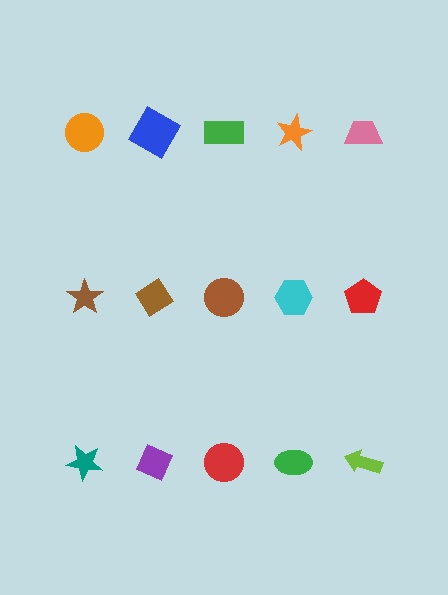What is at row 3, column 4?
A green ellipse.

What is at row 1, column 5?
A pink trapezoid.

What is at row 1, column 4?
An orange star.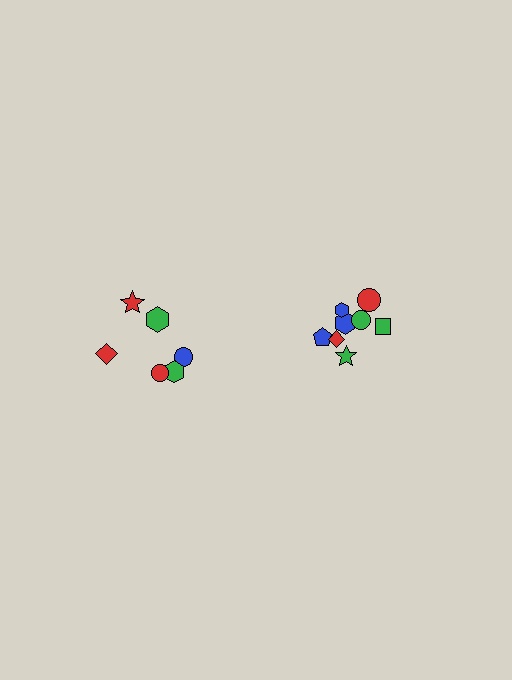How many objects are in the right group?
There are 8 objects.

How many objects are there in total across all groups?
There are 14 objects.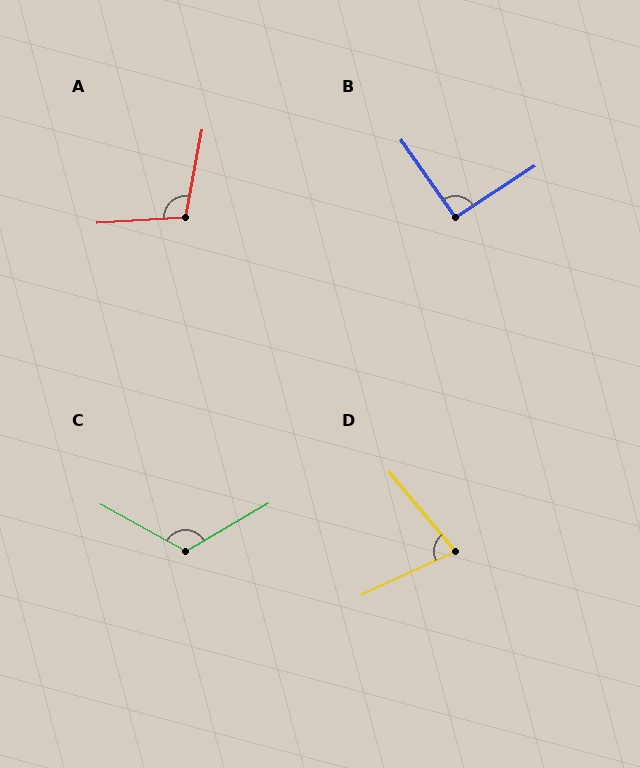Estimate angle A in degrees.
Approximately 104 degrees.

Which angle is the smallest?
D, at approximately 75 degrees.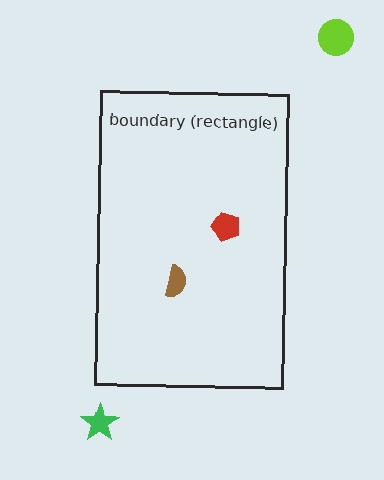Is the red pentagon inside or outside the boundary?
Inside.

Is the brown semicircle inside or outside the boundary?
Inside.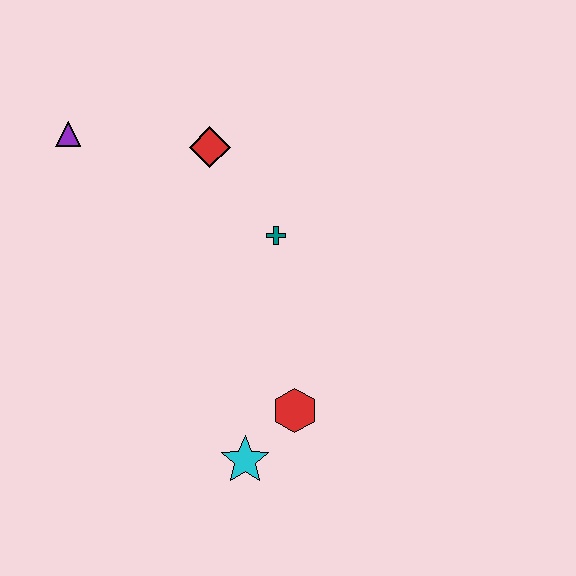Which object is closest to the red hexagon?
The cyan star is closest to the red hexagon.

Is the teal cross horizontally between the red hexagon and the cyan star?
Yes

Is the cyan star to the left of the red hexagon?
Yes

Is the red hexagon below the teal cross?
Yes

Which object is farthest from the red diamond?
The cyan star is farthest from the red diamond.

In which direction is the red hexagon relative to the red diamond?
The red hexagon is below the red diamond.